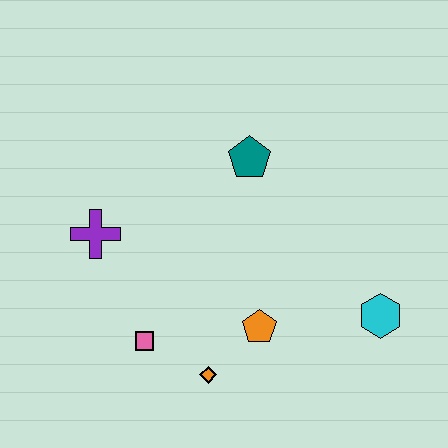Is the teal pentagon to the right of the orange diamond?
Yes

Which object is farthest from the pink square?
The cyan hexagon is farthest from the pink square.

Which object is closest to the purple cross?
The pink square is closest to the purple cross.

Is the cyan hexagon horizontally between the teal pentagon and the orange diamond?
No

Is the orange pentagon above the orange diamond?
Yes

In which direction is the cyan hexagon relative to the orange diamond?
The cyan hexagon is to the right of the orange diamond.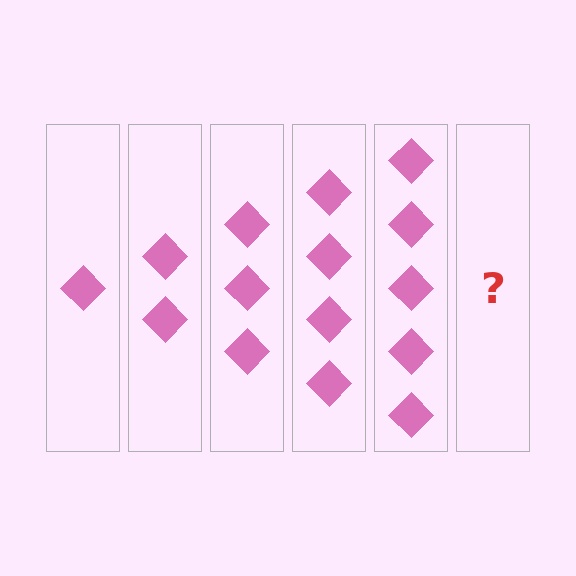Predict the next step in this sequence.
The next step is 6 diamonds.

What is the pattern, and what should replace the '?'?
The pattern is that each step adds one more diamond. The '?' should be 6 diamonds.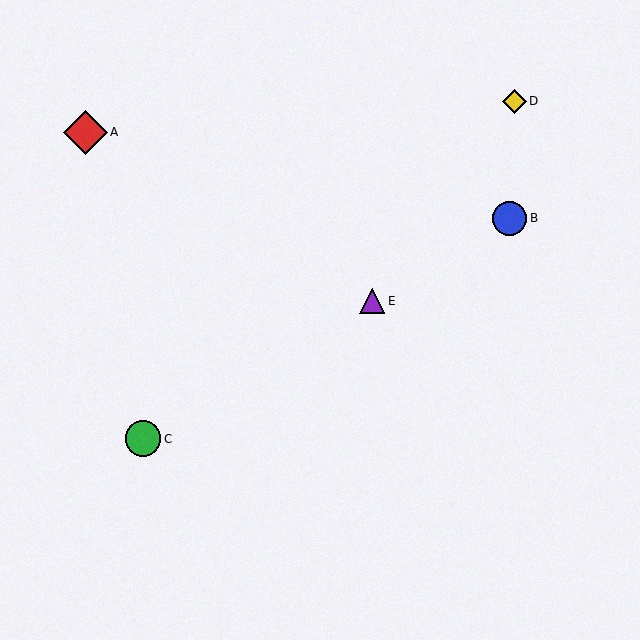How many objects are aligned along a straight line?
3 objects (B, C, E) are aligned along a straight line.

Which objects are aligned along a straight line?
Objects B, C, E are aligned along a straight line.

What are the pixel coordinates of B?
Object B is at (510, 218).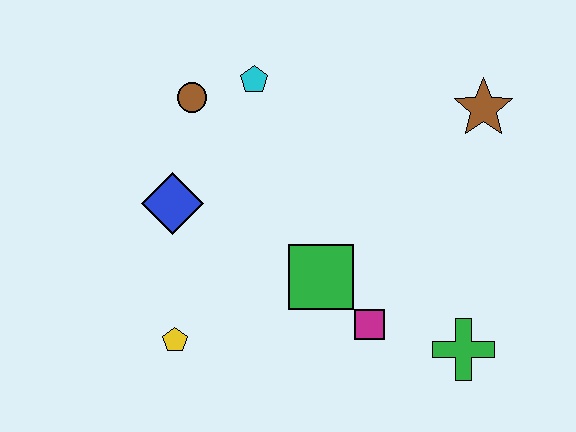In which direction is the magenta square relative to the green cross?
The magenta square is to the left of the green cross.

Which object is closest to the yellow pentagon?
The blue diamond is closest to the yellow pentagon.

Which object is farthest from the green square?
The brown star is farthest from the green square.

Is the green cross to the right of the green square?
Yes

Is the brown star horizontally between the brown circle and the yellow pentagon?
No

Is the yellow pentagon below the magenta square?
Yes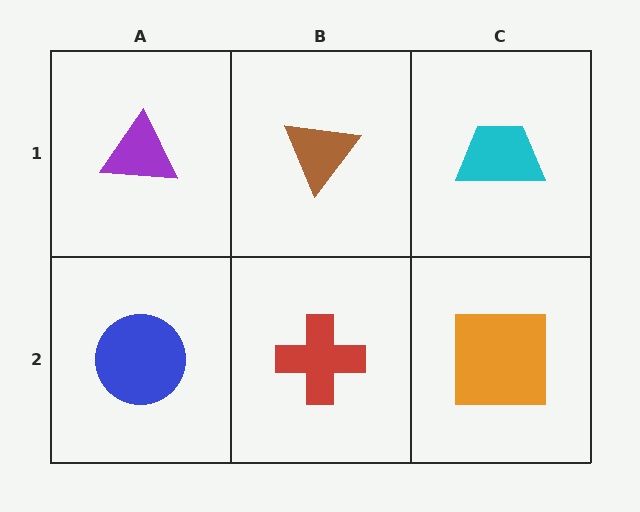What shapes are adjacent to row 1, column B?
A red cross (row 2, column B), a purple triangle (row 1, column A), a cyan trapezoid (row 1, column C).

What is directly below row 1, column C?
An orange square.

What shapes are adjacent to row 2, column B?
A brown triangle (row 1, column B), a blue circle (row 2, column A), an orange square (row 2, column C).